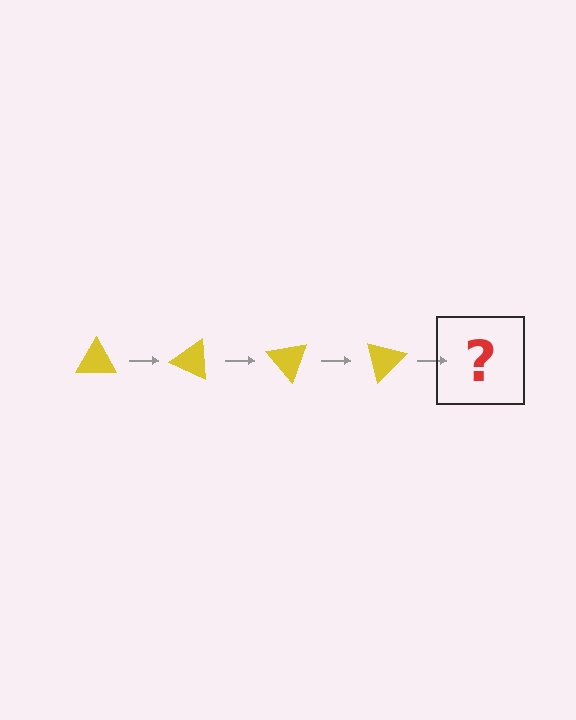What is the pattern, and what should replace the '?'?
The pattern is that the triangle rotates 25 degrees each step. The '?' should be a yellow triangle rotated 100 degrees.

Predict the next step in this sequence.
The next step is a yellow triangle rotated 100 degrees.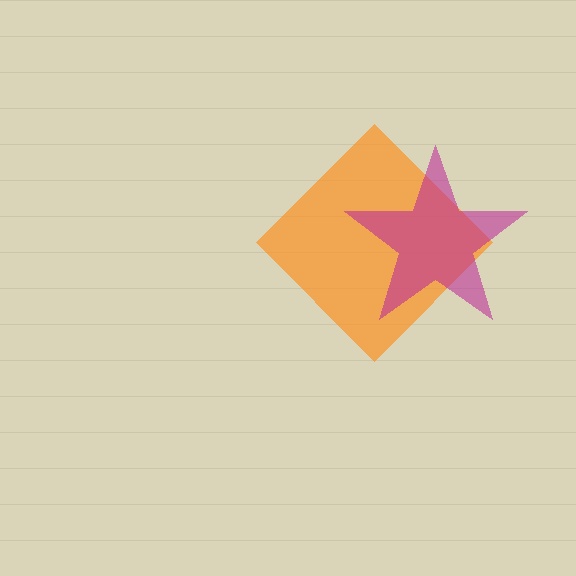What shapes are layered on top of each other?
The layered shapes are: an orange diamond, a magenta star.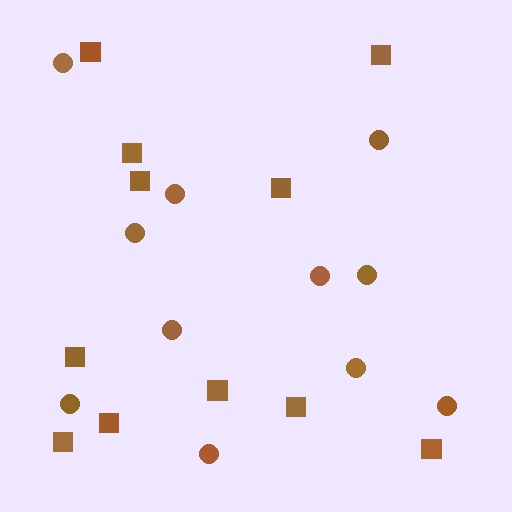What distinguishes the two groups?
There are 2 groups: one group of squares (11) and one group of circles (11).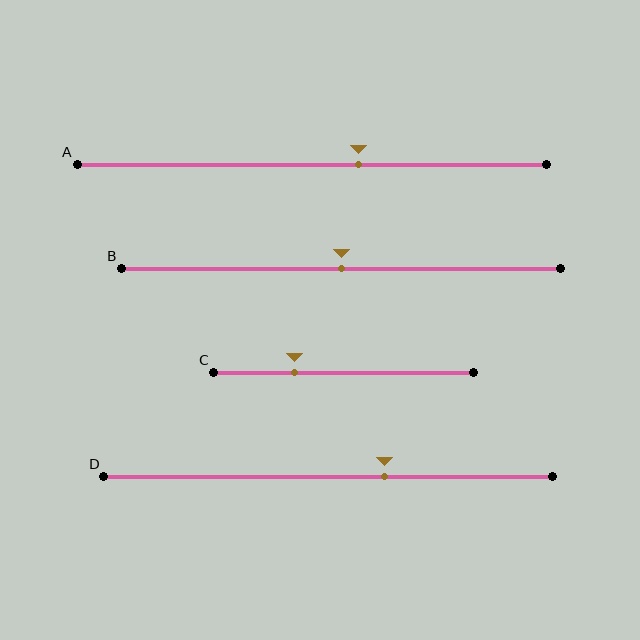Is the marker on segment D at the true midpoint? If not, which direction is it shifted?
No, the marker on segment D is shifted to the right by about 13% of the segment length.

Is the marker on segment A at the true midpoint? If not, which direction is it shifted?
No, the marker on segment A is shifted to the right by about 10% of the segment length.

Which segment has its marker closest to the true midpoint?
Segment B has its marker closest to the true midpoint.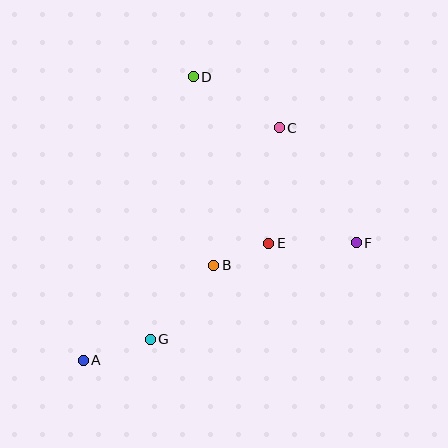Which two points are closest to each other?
Points B and E are closest to each other.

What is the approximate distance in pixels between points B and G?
The distance between B and G is approximately 98 pixels.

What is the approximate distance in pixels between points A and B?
The distance between A and B is approximately 162 pixels.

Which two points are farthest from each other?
Points A and C are farthest from each other.